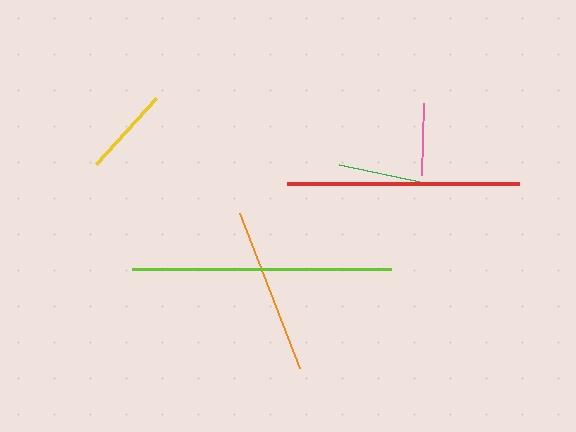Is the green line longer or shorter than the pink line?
The green line is longer than the pink line.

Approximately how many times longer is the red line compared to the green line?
The red line is approximately 2.7 times the length of the green line.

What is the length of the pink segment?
The pink segment is approximately 73 pixels long.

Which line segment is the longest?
The lime line is the longest at approximately 259 pixels.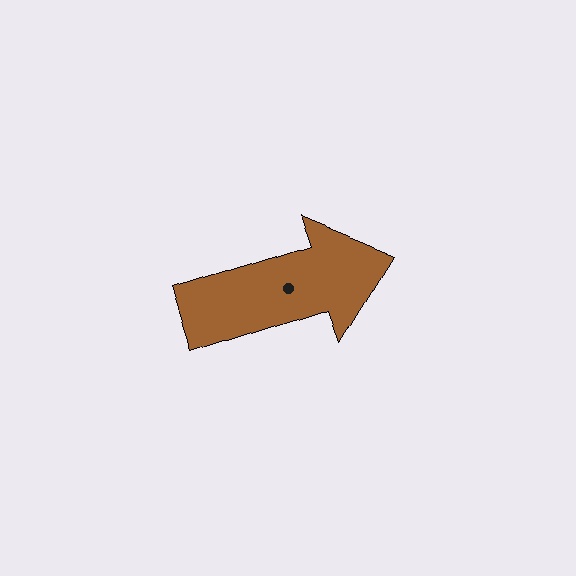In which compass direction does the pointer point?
East.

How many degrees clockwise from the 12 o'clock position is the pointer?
Approximately 72 degrees.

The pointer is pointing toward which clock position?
Roughly 2 o'clock.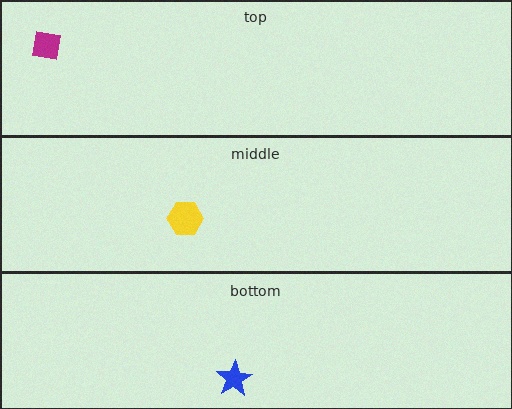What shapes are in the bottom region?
The blue star.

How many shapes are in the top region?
1.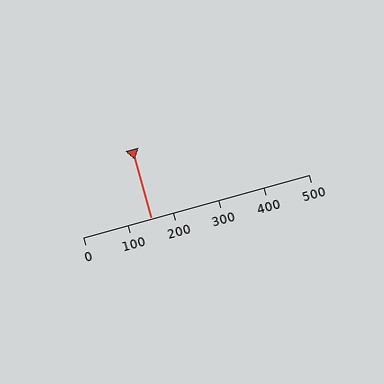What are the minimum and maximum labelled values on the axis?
The axis runs from 0 to 500.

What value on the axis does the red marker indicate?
The marker indicates approximately 150.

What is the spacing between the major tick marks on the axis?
The major ticks are spaced 100 apart.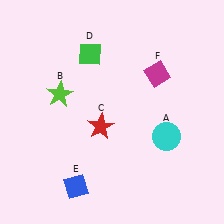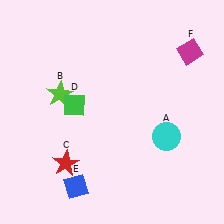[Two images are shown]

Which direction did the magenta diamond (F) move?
The magenta diamond (F) moved right.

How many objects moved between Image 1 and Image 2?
3 objects moved between the two images.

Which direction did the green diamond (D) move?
The green diamond (D) moved down.